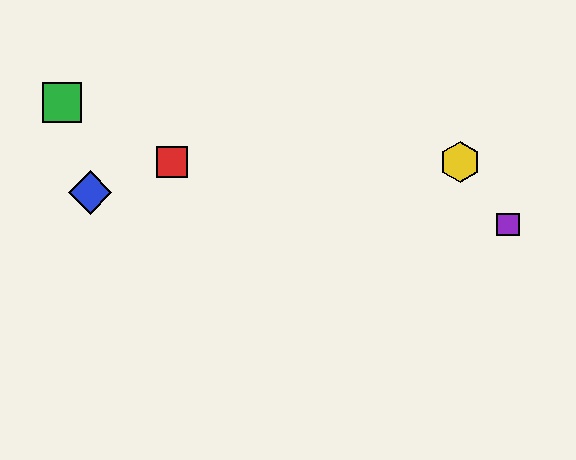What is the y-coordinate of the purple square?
The purple square is at y≈224.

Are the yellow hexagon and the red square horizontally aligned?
Yes, both are at y≈162.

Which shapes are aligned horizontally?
The red square, the yellow hexagon are aligned horizontally.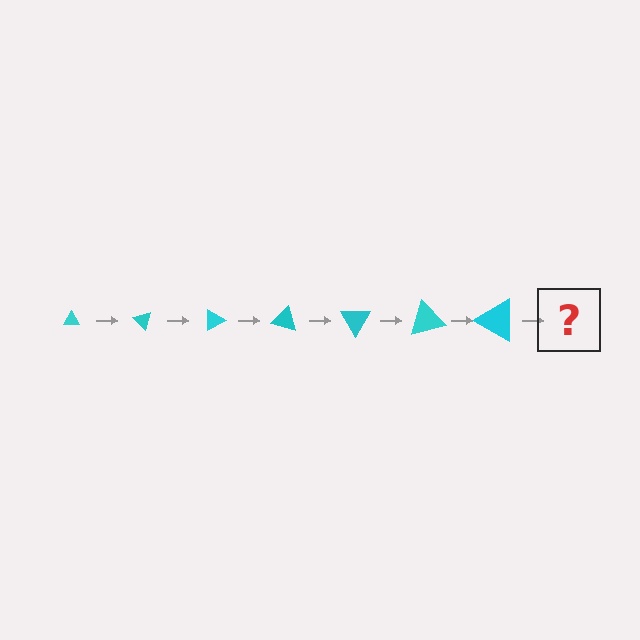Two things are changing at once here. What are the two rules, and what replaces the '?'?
The two rules are that the triangle grows larger each step and it rotates 45 degrees each step. The '?' should be a triangle, larger than the previous one and rotated 315 degrees from the start.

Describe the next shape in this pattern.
It should be a triangle, larger than the previous one and rotated 315 degrees from the start.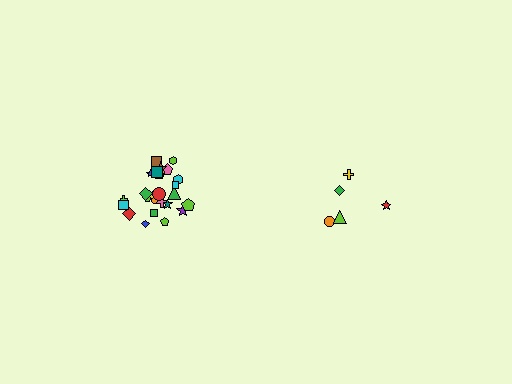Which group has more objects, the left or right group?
The left group.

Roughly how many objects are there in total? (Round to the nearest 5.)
Roughly 30 objects in total.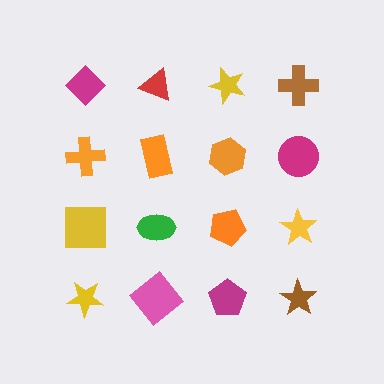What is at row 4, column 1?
A yellow star.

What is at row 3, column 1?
A yellow square.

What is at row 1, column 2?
A red triangle.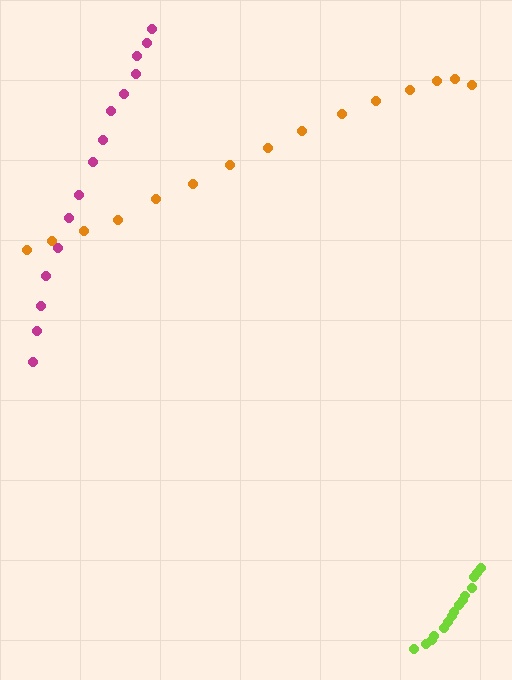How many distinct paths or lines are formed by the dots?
There are 3 distinct paths.